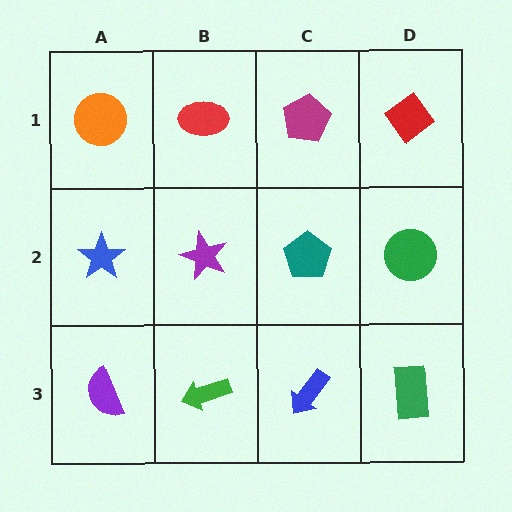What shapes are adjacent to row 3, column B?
A purple star (row 2, column B), a purple semicircle (row 3, column A), a blue arrow (row 3, column C).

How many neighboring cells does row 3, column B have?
3.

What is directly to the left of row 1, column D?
A magenta pentagon.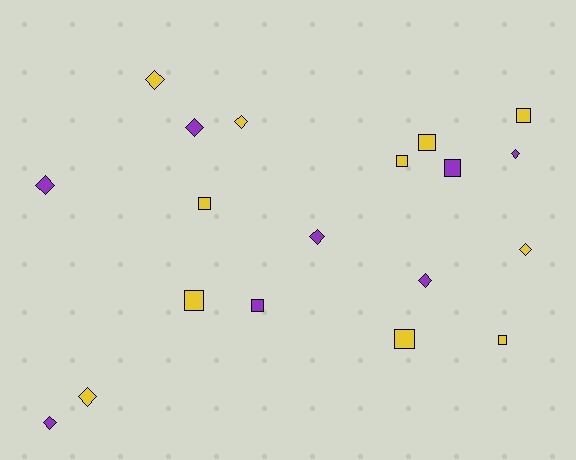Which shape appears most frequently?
Diamond, with 10 objects.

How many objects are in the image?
There are 19 objects.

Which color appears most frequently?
Yellow, with 11 objects.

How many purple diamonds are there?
There are 6 purple diamonds.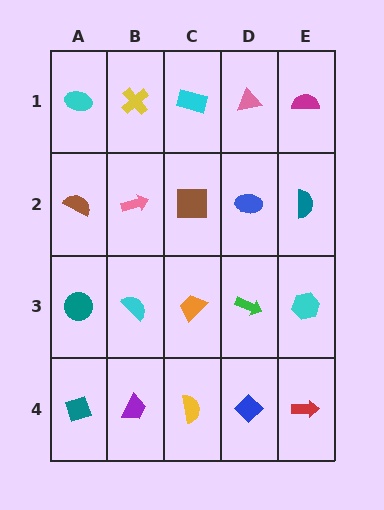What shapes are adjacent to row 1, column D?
A blue ellipse (row 2, column D), a cyan rectangle (row 1, column C), a magenta semicircle (row 1, column E).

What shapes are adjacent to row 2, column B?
A yellow cross (row 1, column B), a cyan semicircle (row 3, column B), a brown semicircle (row 2, column A), a brown square (row 2, column C).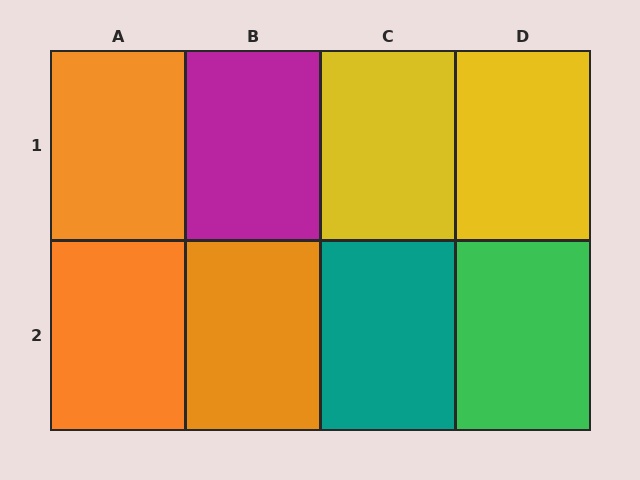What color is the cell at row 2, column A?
Orange.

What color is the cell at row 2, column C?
Teal.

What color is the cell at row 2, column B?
Orange.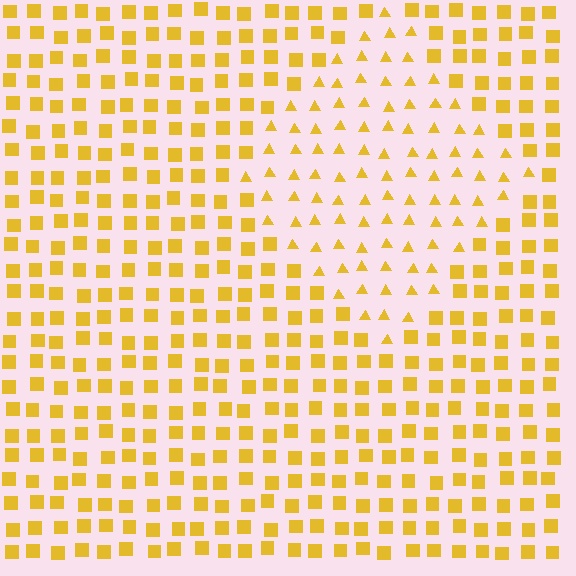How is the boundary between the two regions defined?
The boundary is defined by a change in element shape: triangles inside vs. squares outside. All elements share the same color and spacing.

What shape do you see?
I see a diamond.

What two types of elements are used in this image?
The image uses triangles inside the diamond region and squares outside it.